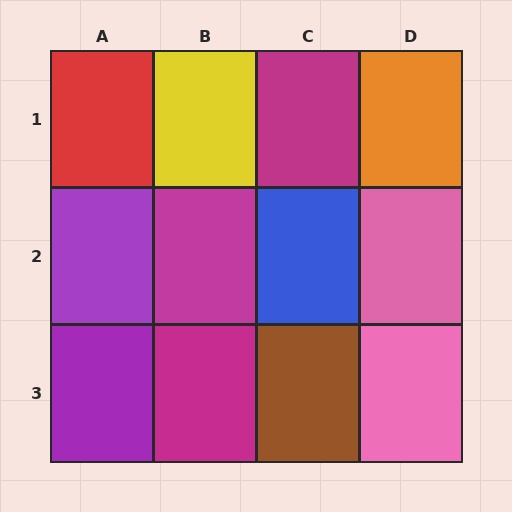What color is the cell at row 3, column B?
Magenta.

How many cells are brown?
1 cell is brown.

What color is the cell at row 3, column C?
Brown.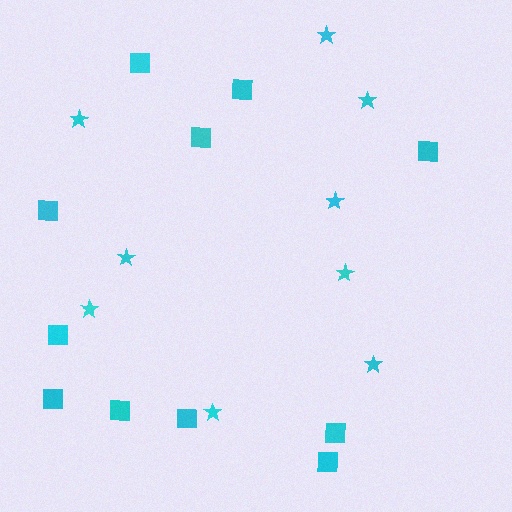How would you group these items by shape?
There are 2 groups: one group of stars (9) and one group of squares (11).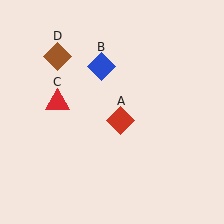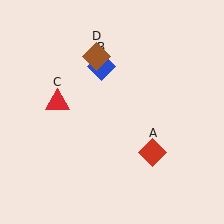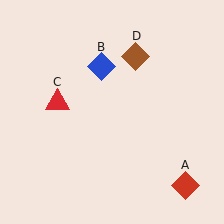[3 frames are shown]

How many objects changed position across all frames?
2 objects changed position: red diamond (object A), brown diamond (object D).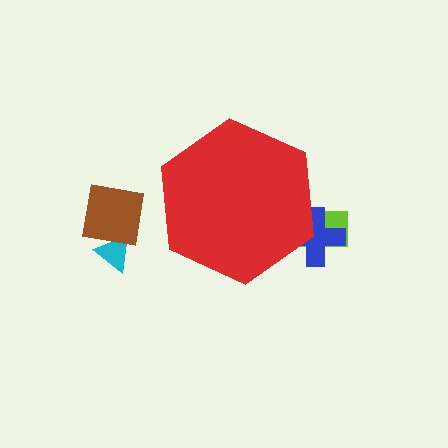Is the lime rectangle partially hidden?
Yes, the lime rectangle is partially hidden behind the red hexagon.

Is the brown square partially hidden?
No, the brown square is fully visible.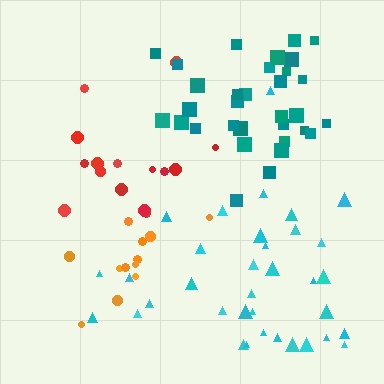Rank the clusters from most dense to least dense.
teal, red, cyan, orange.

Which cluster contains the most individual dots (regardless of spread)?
Cyan (35).